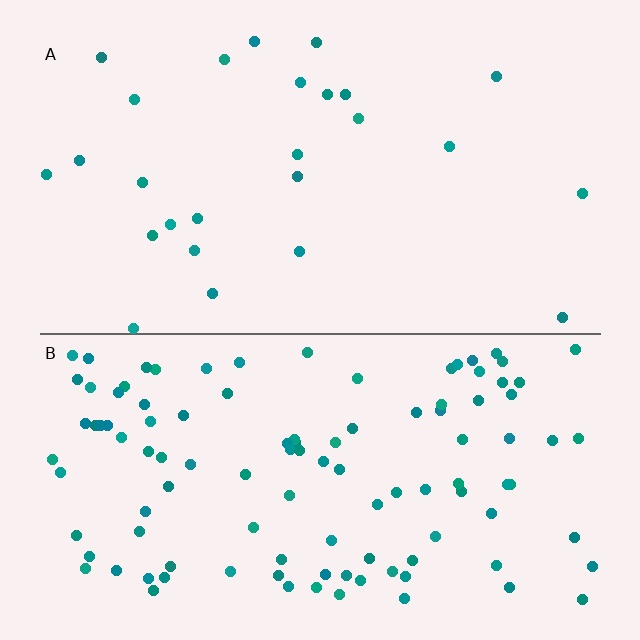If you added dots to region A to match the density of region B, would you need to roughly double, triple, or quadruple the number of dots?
Approximately quadruple.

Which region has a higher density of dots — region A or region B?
B (the bottom).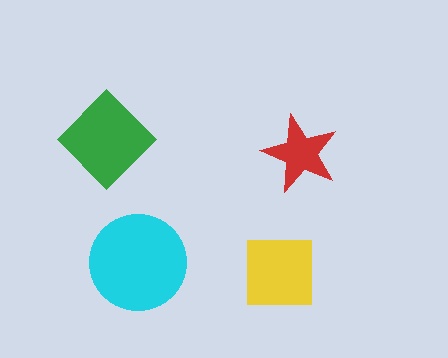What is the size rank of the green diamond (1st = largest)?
2nd.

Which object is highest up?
The green diamond is topmost.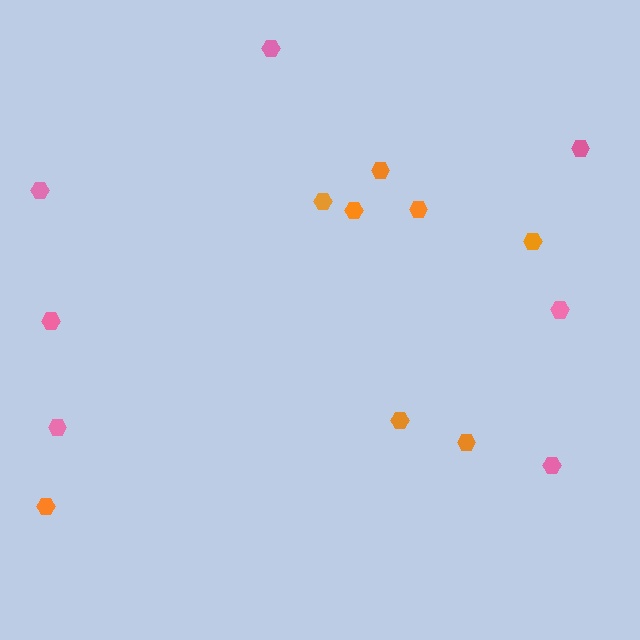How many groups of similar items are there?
There are 2 groups: one group of pink hexagons (7) and one group of orange hexagons (8).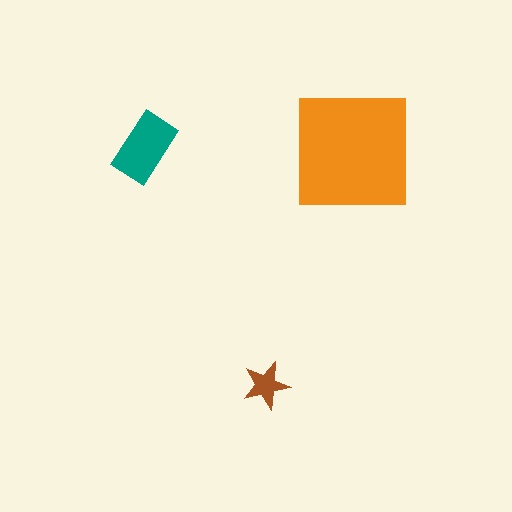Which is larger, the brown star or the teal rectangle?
The teal rectangle.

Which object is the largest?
The orange square.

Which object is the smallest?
The brown star.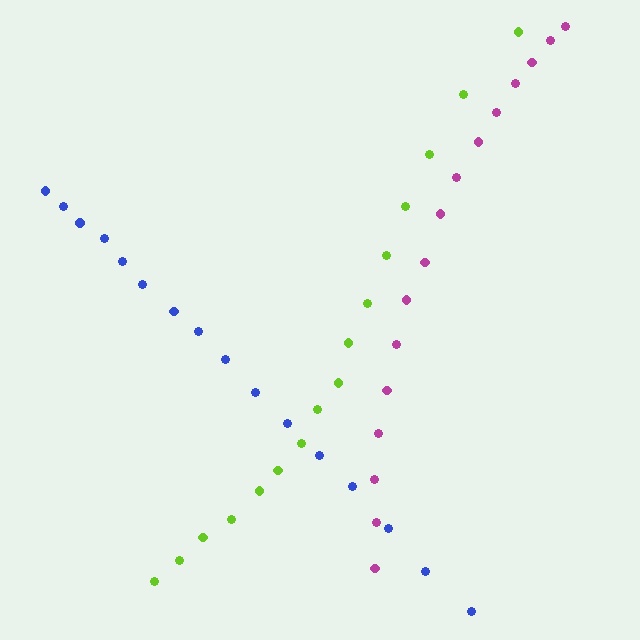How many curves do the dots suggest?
There are 3 distinct paths.